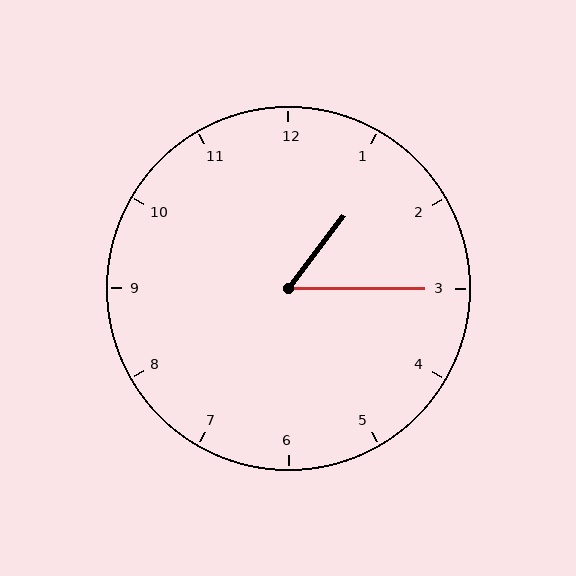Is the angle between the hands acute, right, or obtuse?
It is acute.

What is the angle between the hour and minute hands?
Approximately 52 degrees.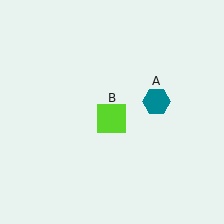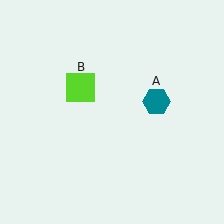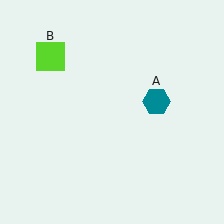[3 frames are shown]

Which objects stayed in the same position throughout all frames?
Teal hexagon (object A) remained stationary.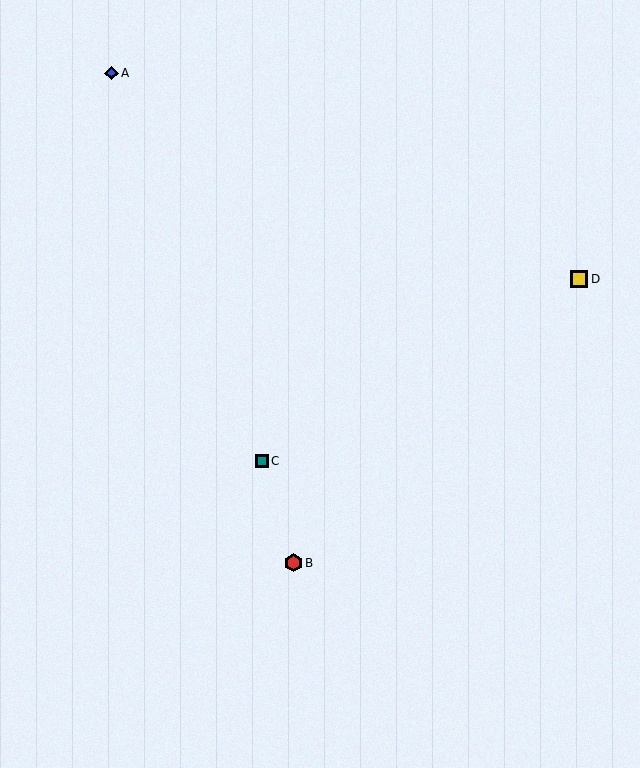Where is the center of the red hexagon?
The center of the red hexagon is at (293, 563).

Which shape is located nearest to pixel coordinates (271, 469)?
The teal square (labeled C) at (262, 461) is nearest to that location.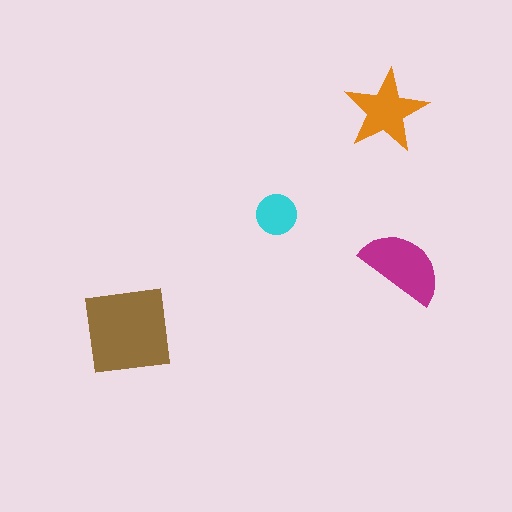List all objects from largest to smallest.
The brown square, the magenta semicircle, the orange star, the cyan circle.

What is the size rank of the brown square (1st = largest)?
1st.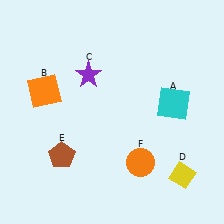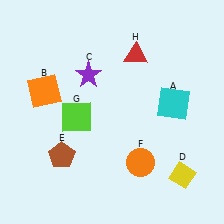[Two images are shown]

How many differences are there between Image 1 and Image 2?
There are 2 differences between the two images.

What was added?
A lime square (G), a red triangle (H) were added in Image 2.